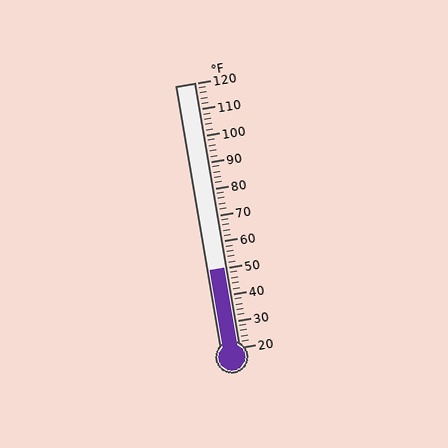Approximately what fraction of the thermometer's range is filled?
The thermometer is filled to approximately 30% of its range.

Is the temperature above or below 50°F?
The temperature is at 50°F.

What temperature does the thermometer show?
The thermometer shows approximately 50°F.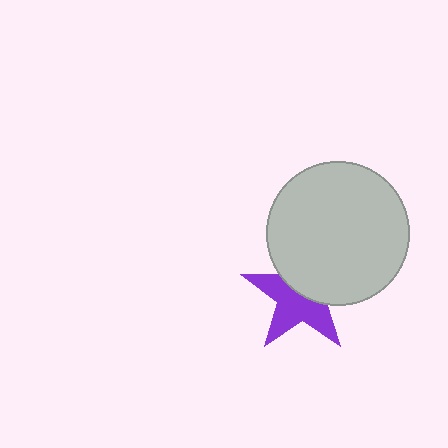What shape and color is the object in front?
The object in front is a light gray circle.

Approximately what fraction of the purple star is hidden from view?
Roughly 45% of the purple star is hidden behind the light gray circle.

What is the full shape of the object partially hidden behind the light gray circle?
The partially hidden object is a purple star.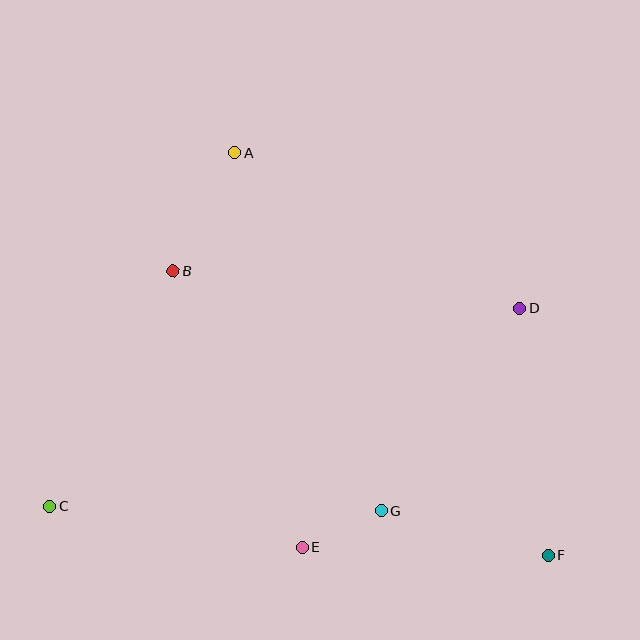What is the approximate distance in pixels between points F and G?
The distance between F and G is approximately 173 pixels.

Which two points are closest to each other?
Points E and G are closest to each other.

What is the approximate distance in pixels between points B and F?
The distance between B and F is approximately 471 pixels.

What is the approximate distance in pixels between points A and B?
The distance between A and B is approximately 133 pixels.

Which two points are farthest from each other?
Points A and F are farthest from each other.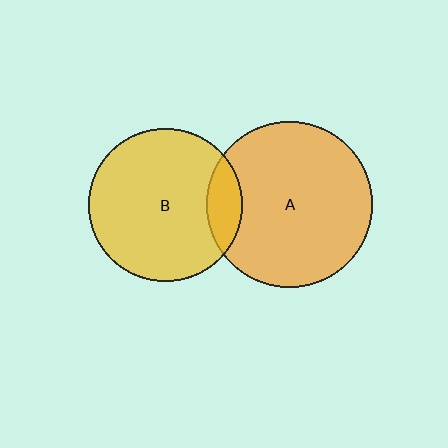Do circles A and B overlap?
Yes.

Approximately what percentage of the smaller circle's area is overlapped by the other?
Approximately 15%.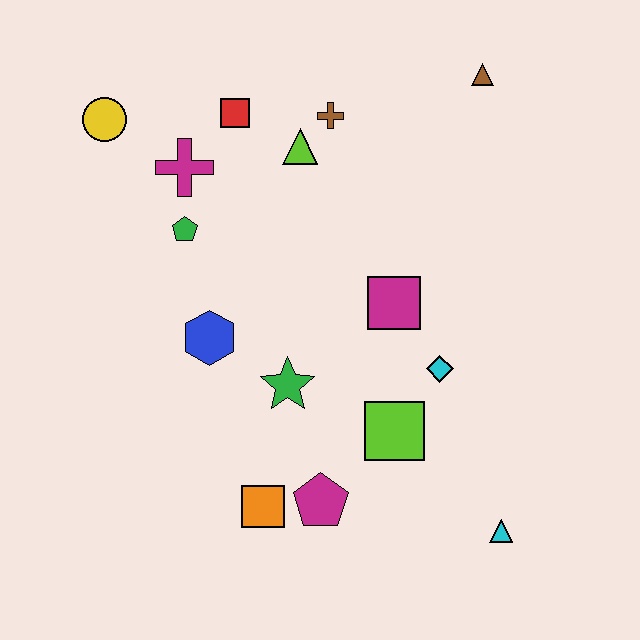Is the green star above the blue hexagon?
No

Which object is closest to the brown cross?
The lime triangle is closest to the brown cross.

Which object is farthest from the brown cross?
The cyan triangle is farthest from the brown cross.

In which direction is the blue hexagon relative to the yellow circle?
The blue hexagon is below the yellow circle.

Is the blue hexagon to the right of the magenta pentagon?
No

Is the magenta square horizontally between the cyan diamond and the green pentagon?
Yes